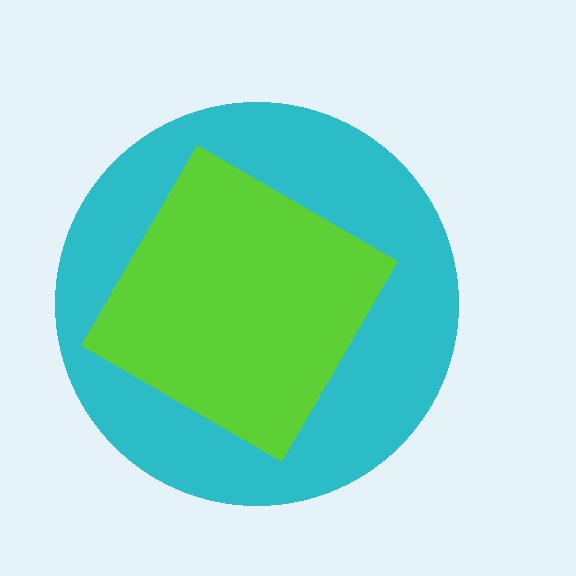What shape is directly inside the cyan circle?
The lime diamond.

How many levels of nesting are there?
2.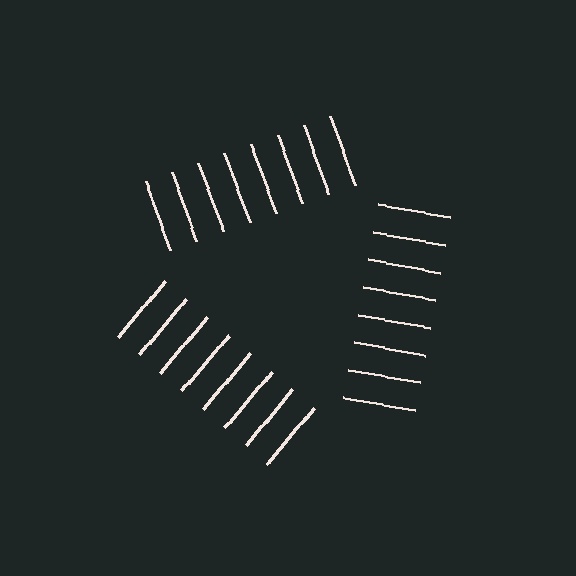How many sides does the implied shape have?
3 sides — the line-ends trace a triangle.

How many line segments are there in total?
24 — 8 along each of the 3 edges.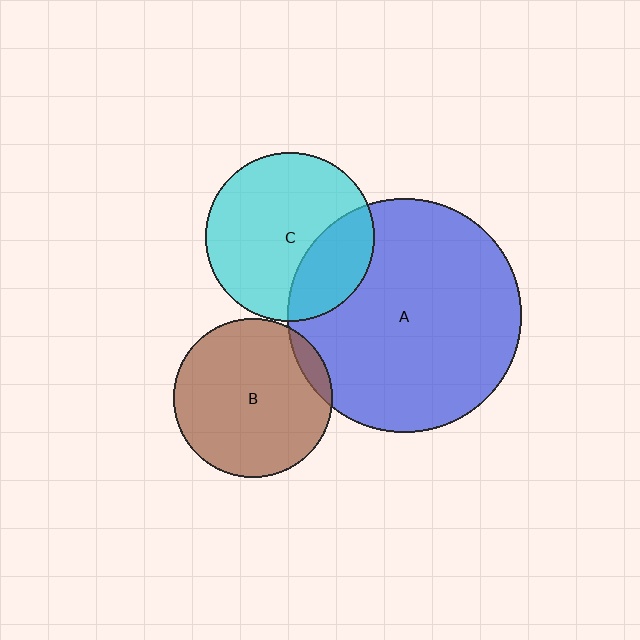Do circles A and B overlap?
Yes.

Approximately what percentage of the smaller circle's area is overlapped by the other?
Approximately 10%.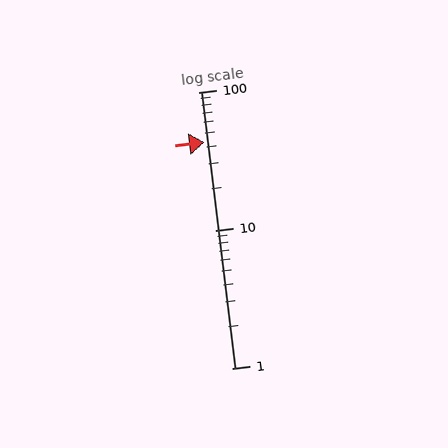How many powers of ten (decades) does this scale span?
The scale spans 2 decades, from 1 to 100.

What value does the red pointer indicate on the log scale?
The pointer indicates approximately 43.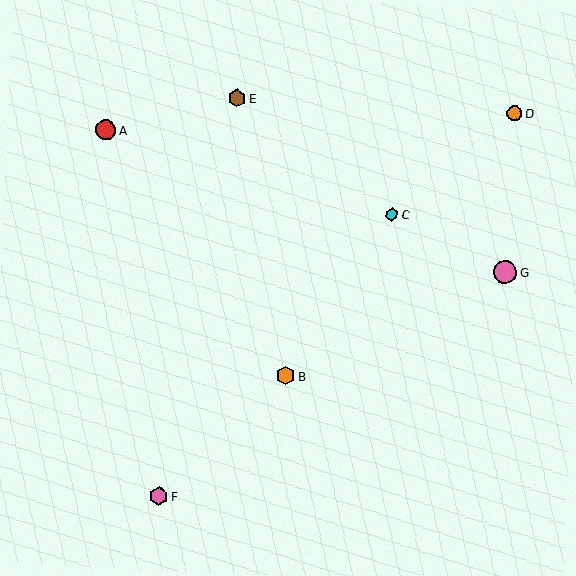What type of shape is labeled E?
Shape E is a brown hexagon.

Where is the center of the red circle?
The center of the red circle is at (106, 130).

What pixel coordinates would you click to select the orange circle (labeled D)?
Click at (515, 113) to select the orange circle D.